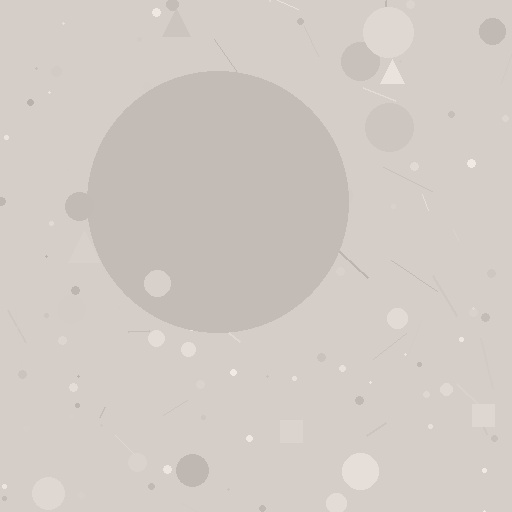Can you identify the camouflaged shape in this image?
The camouflaged shape is a circle.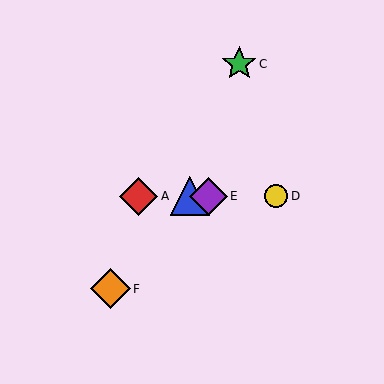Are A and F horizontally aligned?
No, A is at y≈196 and F is at y≈289.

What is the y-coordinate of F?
Object F is at y≈289.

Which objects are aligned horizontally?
Objects A, B, D, E are aligned horizontally.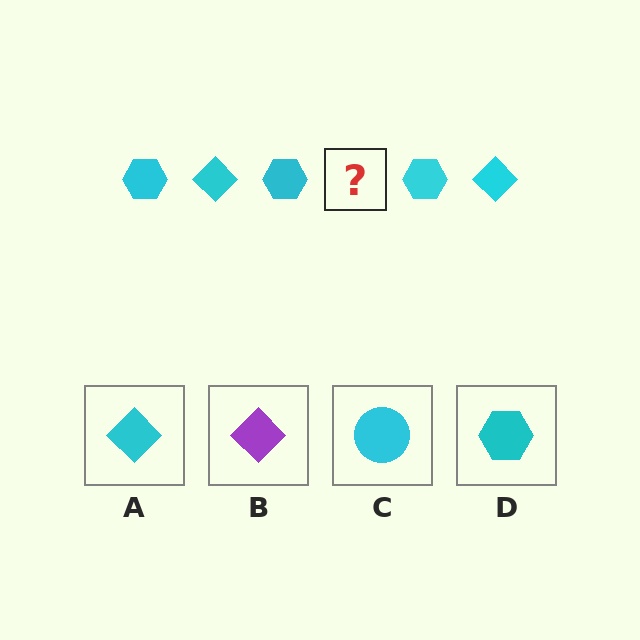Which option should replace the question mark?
Option A.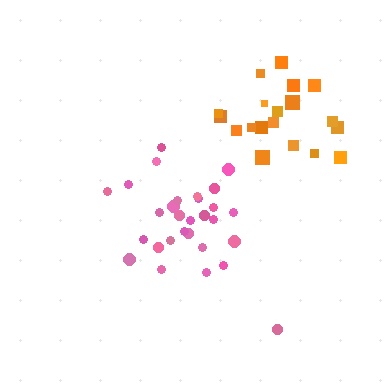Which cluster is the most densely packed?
Pink.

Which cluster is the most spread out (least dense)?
Orange.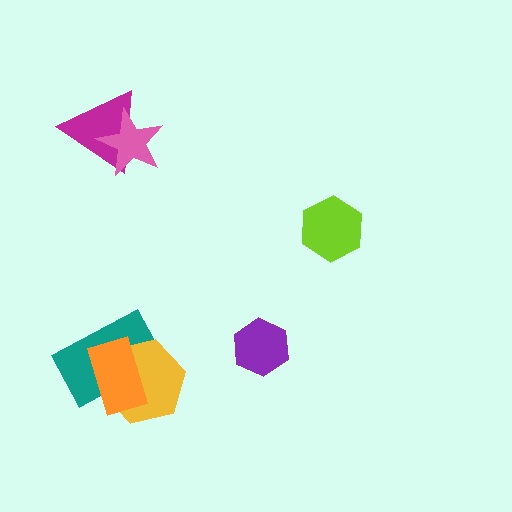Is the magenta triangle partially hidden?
Yes, it is partially covered by another shape.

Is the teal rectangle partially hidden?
Yes, it is partially covered by another shape.